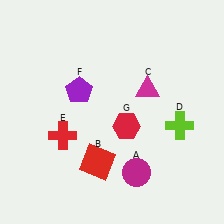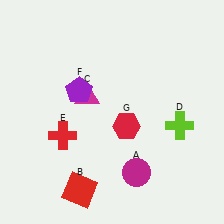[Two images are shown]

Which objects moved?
The objects that moved are: the red square (B), the magenta triangle (C).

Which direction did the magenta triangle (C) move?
The magenta triangle (C) moved left.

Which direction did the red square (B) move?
The red square (B) moved down.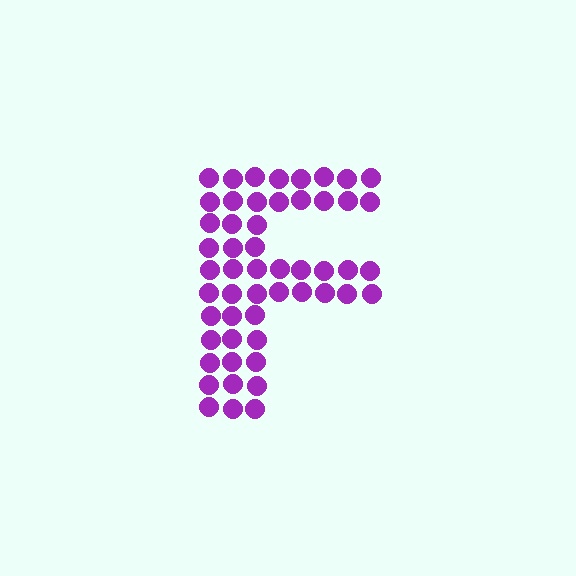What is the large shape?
The large shape is the letter F.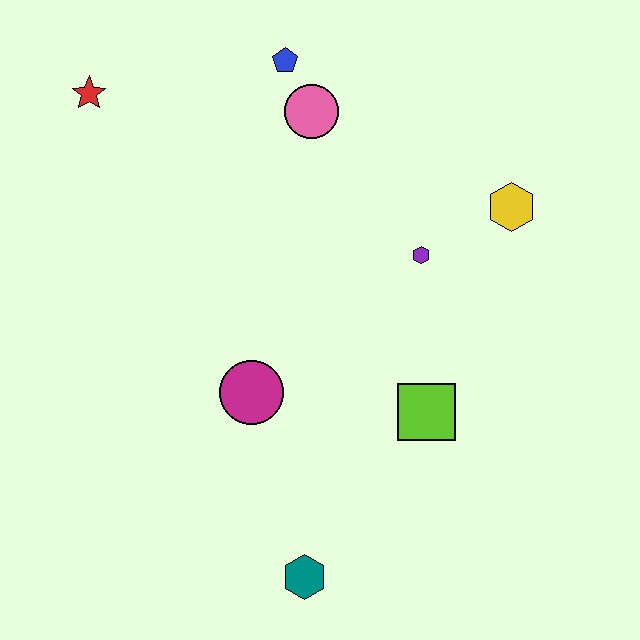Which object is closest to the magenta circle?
The lime square is closest to the magenta circle.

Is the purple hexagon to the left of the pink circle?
No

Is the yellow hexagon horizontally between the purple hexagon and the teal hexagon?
No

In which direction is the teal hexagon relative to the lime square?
The teal hexagon is below the lime square.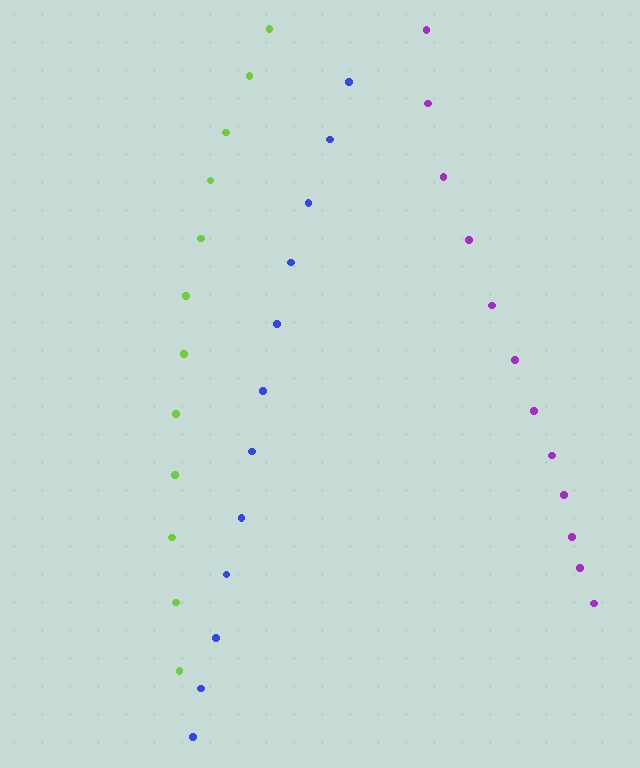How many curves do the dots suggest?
There are 3 distinct paths.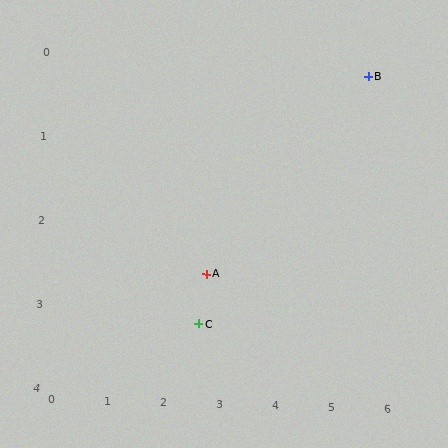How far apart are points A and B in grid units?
Points A and B are about 3.7 grid units apart.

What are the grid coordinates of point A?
Point A is at approximately (2.7, 2.6).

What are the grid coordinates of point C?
Point C is at approximately (2.6, 3.2).